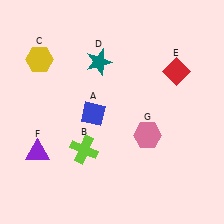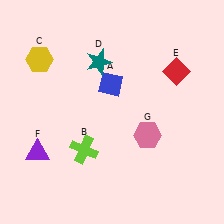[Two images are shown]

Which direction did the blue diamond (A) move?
The blue diamond (A) moved up.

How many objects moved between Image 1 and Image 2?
1 object moved between the two images.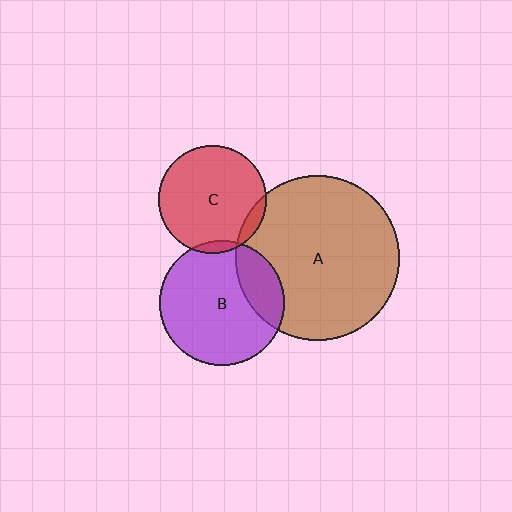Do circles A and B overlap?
Yes.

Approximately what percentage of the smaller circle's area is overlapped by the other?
Approximately 20%.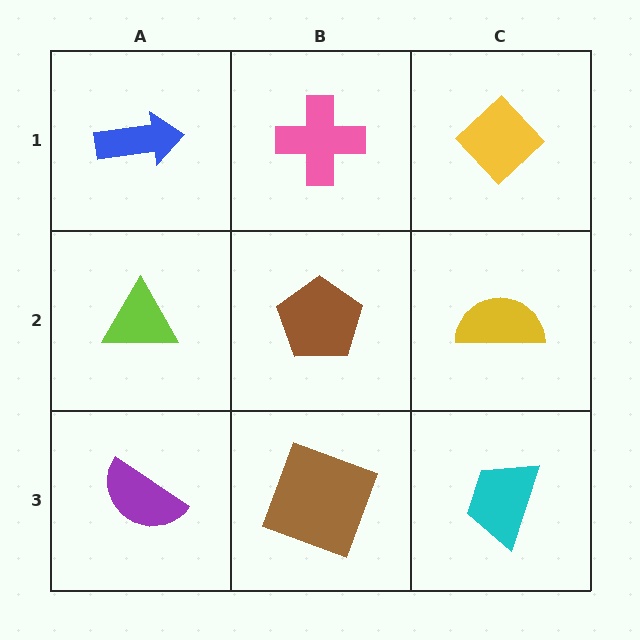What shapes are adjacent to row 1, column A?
A lime triangle (row 2, column A), a pink cross (row 1, column B).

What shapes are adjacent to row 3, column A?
A lime triangle (row 2, column A), a brown square (row 3, column B).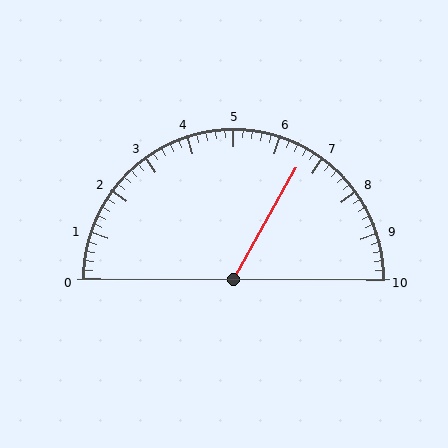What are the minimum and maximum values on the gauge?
The gauge ranges from 0 to 10.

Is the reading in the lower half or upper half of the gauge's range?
The reading is in the upper half of the range (0 to 10).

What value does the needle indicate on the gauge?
The needle indicates approximately 6.6.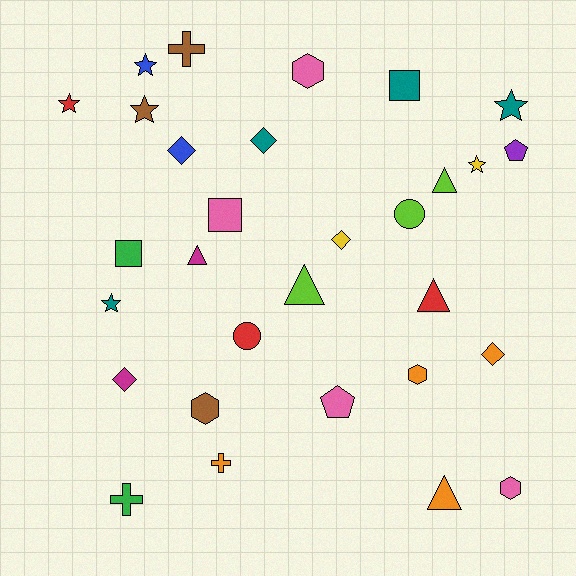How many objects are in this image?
There are 30 objects.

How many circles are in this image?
There are 2 circles.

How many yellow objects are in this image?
There are 2 yellow objects.